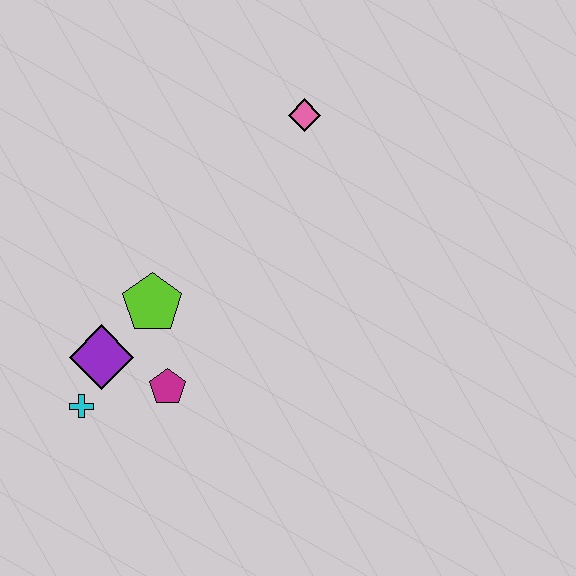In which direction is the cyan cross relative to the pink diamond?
The cyan cross is below the pink diamond.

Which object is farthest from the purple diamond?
The pink diamond is farthest from the purple diamond.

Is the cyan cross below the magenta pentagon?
Yes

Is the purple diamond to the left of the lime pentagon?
Yes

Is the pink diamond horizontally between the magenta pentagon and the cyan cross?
No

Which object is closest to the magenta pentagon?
The purple diamond is closest to the magenta pentagon.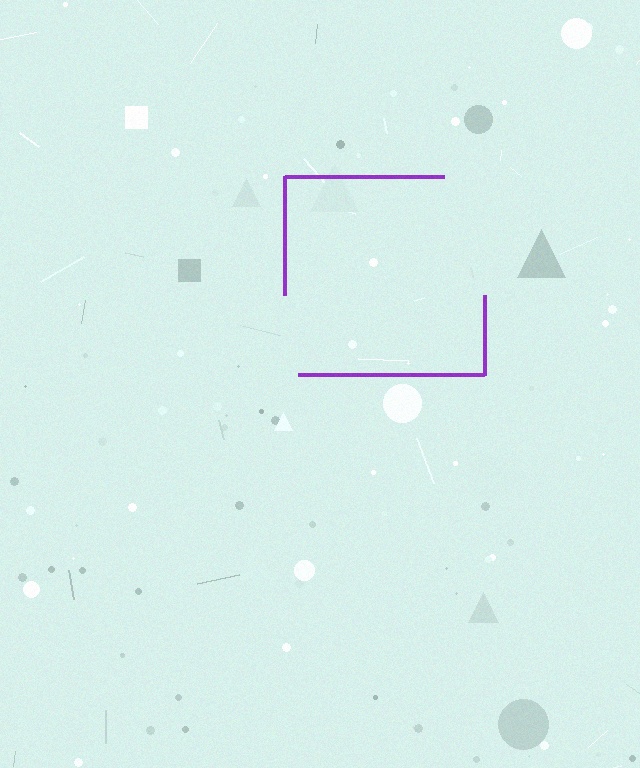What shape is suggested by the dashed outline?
The dashed outline suggests a square.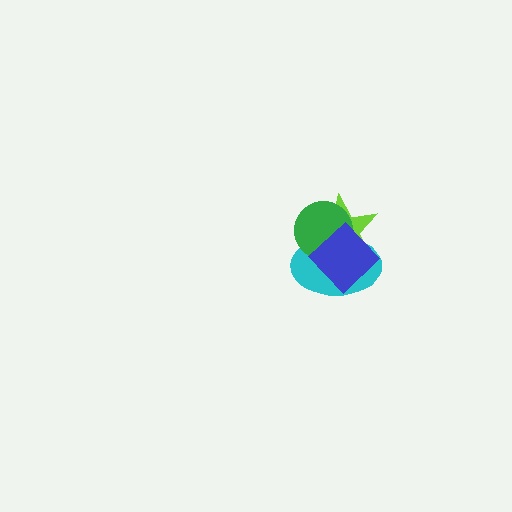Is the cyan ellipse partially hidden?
Yes, it is partially covered by another shape.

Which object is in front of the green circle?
The blue diamond is in front of the green circle.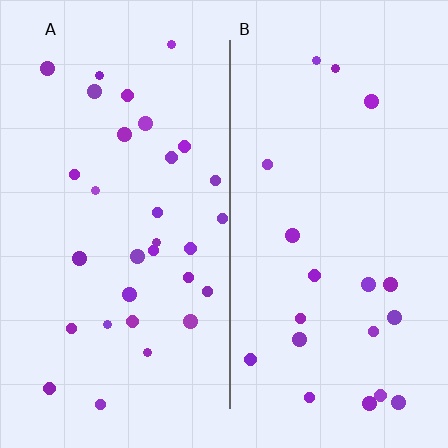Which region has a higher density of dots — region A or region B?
A (the left).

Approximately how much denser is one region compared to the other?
Approximately 1.6× — region A over region B.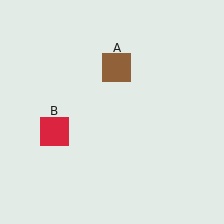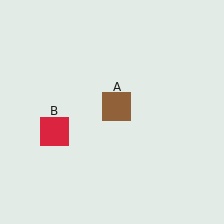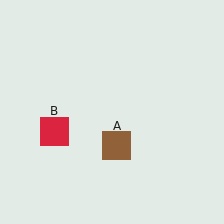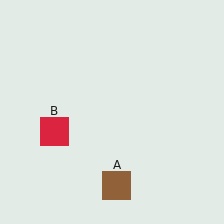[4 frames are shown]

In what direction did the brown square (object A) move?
The brown square (object A) moved down.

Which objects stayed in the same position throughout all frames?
Red square (object B) remained stationary.